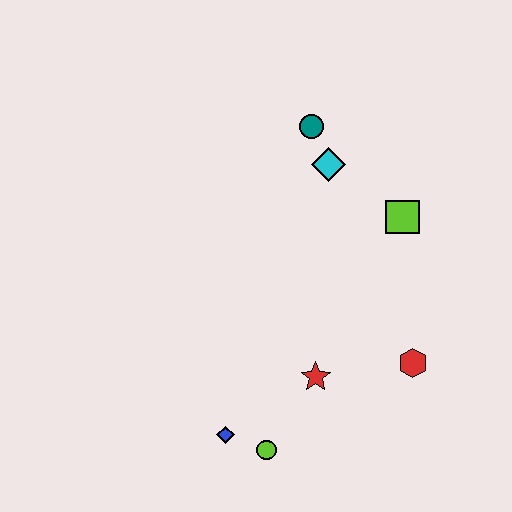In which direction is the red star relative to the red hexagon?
The red star is to the left of the red hexagon.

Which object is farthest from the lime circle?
The teal circle is farthest from the lime circle.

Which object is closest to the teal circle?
The cyan diamond is closest to the teal circle.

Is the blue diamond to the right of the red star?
No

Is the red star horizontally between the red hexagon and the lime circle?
Yes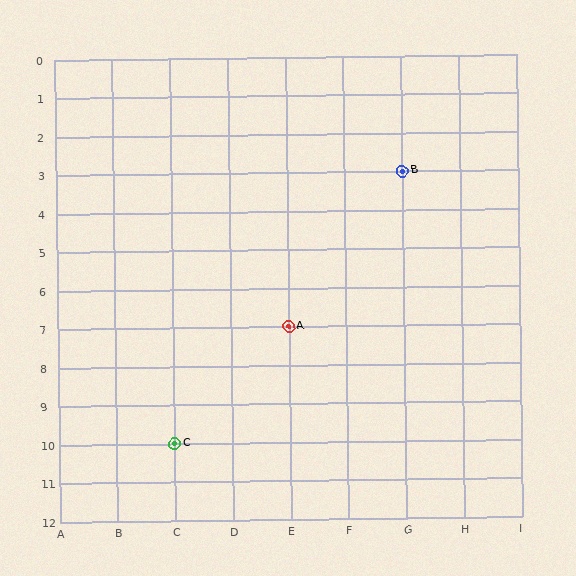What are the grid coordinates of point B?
Point B is at grid coordinates (G, 3).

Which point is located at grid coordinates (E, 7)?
Point A is at (E, 7).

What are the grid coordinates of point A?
Point A is at grid coordinates (E, 7).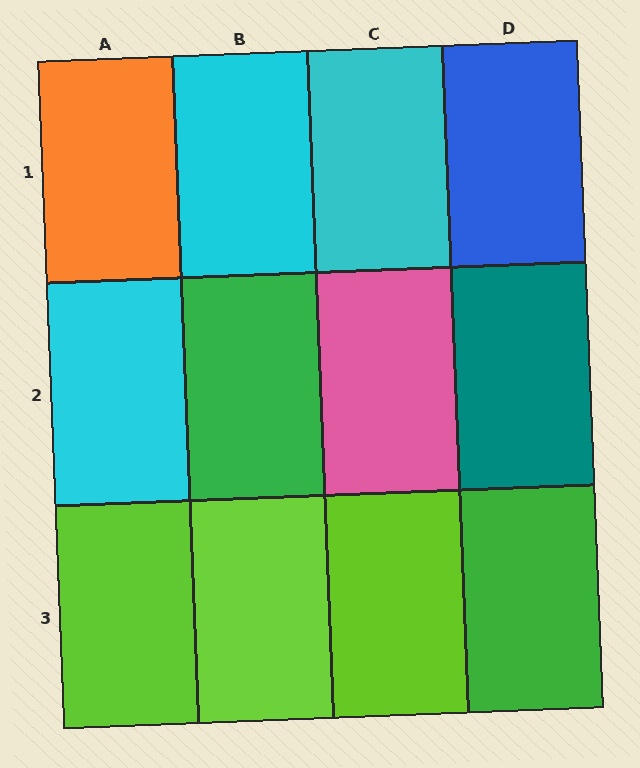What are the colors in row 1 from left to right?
Orange, cyan, cyan, blue.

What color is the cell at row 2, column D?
Teal.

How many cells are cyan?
3 cells are cyan.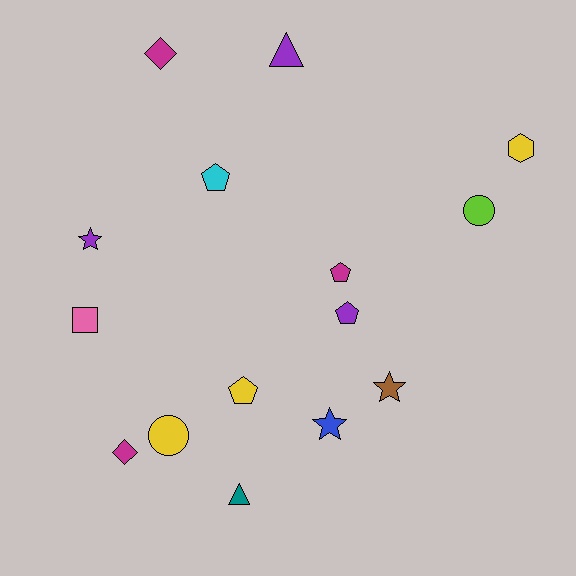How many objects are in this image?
There are 15 objects.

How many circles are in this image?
There are 2 circles.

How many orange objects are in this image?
There are no orange objects.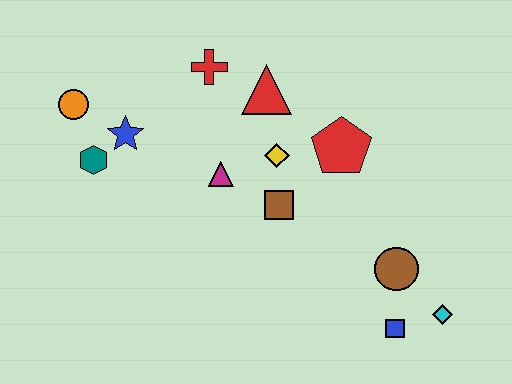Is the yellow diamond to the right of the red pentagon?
No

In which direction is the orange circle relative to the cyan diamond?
The orange circle is to the left of the cyan diamond.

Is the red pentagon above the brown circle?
Yes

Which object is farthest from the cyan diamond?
The orange circle is farthest from the cyan diamond.